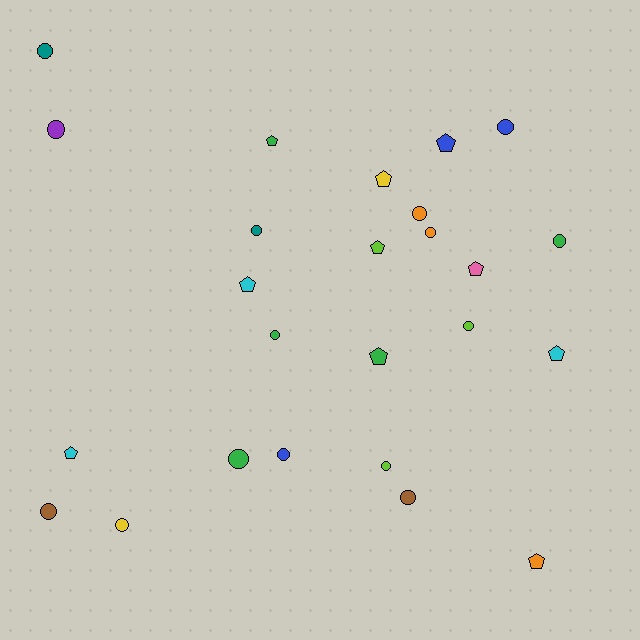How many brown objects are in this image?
There are 2 brown objects.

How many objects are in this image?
There are 25 objects.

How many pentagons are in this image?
There are 10 pentagons.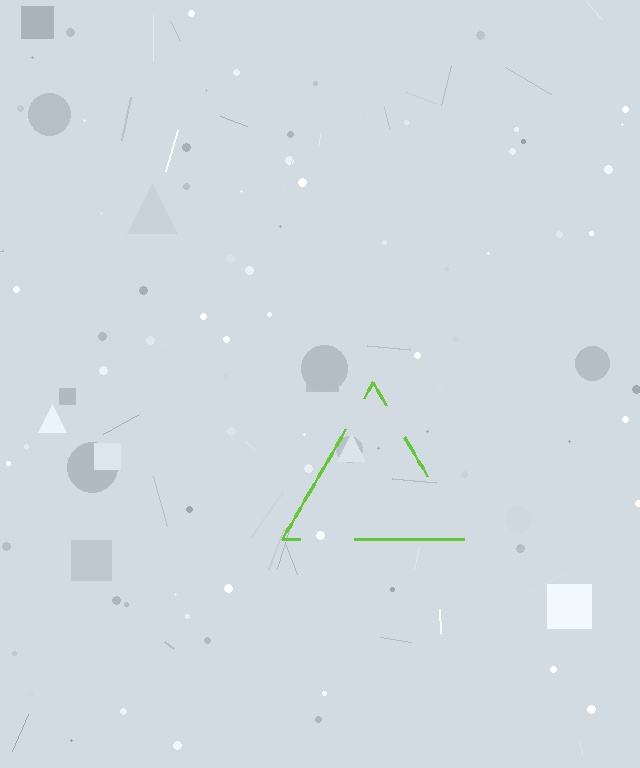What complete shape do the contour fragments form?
The contour fragments form a triangle.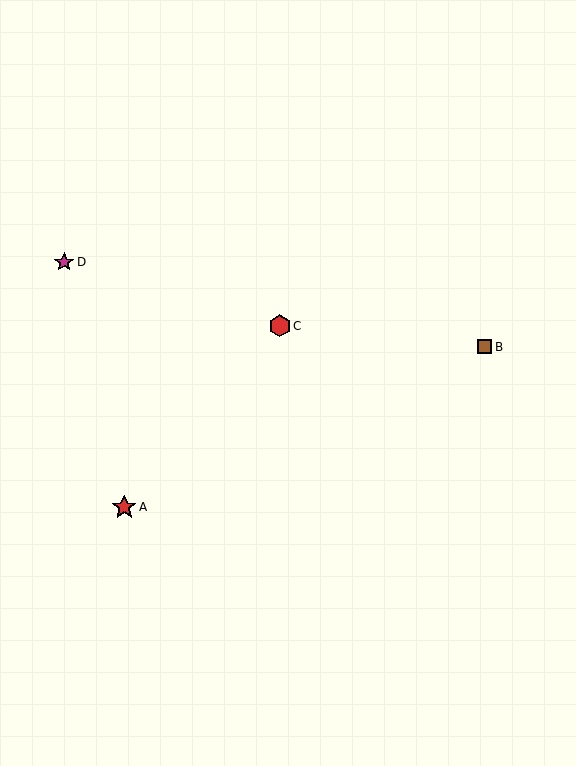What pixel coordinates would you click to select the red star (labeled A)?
Click at (124, 507) to select the red star A.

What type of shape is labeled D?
Shape D is a magenta star.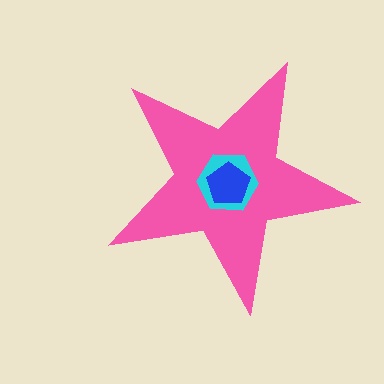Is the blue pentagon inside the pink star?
Yes.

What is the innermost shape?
The blue pentagon.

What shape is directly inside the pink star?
The cyan hexagon.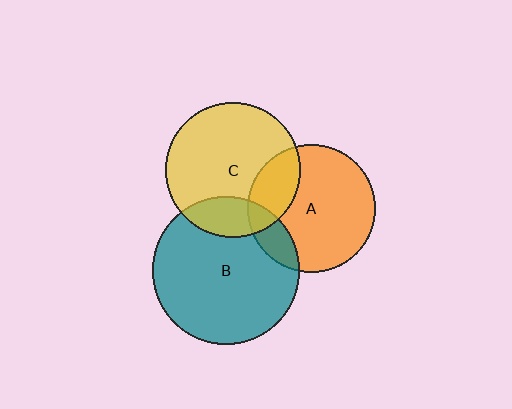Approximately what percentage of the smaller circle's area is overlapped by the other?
Approximately 20%.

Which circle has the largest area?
Circle B (teal).